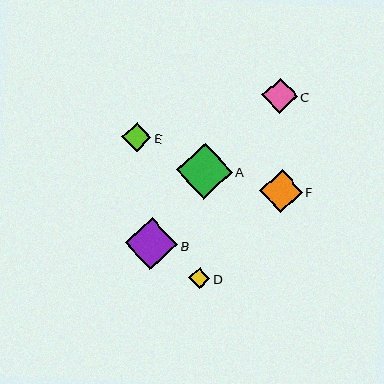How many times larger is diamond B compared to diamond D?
Diamond B is approximately 2.4 times the size of diamond D.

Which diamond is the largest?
Diamond A is the largest with a size of approximately 56 pixels.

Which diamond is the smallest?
Diamond D is the smallest with a size of approximately 21 pixels.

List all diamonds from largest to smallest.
From largest to smallest: A, B, F, C, E, D.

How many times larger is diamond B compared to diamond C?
Diamond B is approximately 1.5 times the size of diamond C.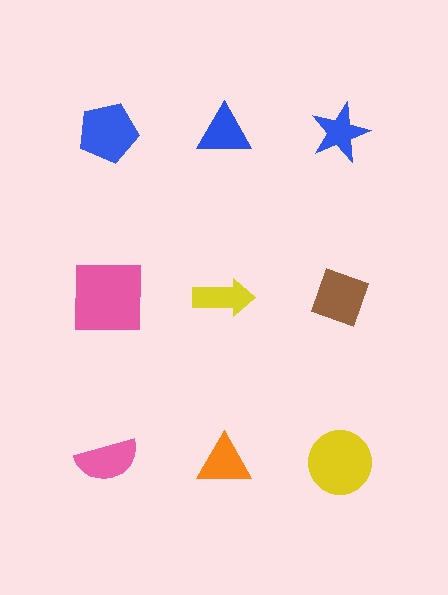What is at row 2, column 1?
A pink square.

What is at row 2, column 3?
A brown diamond.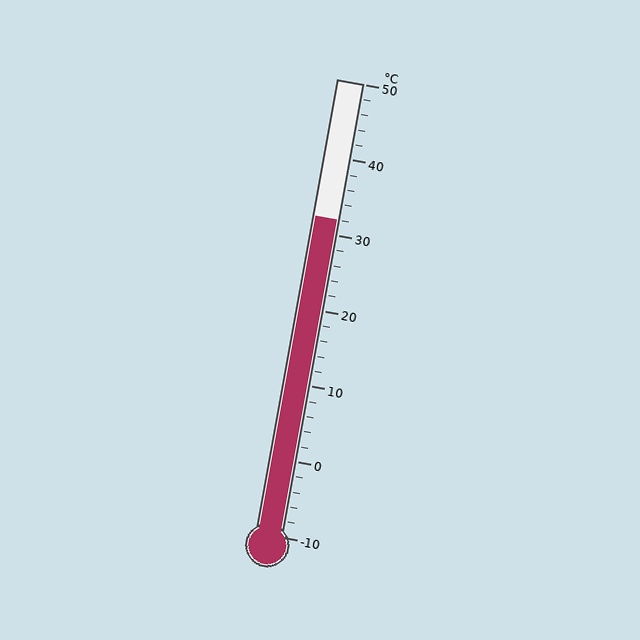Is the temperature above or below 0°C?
The temperature is above 0°C.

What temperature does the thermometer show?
The thermometer shows approximately 32°C.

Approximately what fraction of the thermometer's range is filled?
The thermometer is filled to approximately 70% of its range.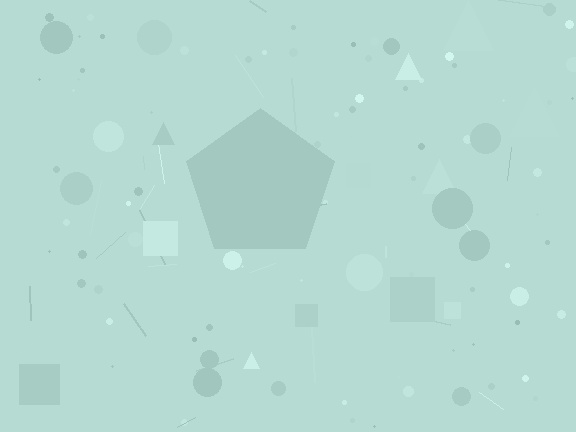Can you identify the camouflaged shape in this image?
The camouflaged shape is a pentagon.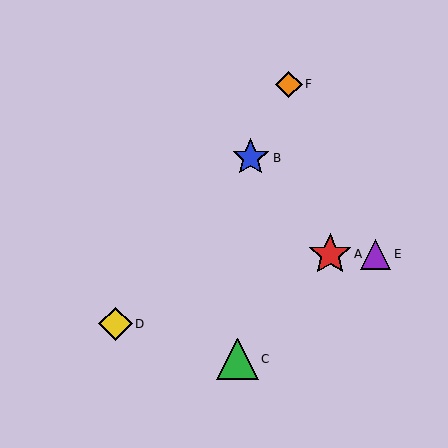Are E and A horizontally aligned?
Yes, both are at y≈254.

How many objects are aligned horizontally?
2 objects (A, E) are aligned horizontally.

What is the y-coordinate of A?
Object A is at y≈254.